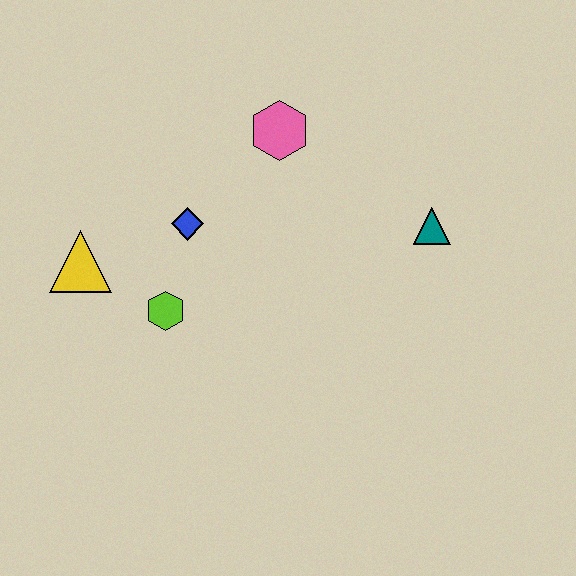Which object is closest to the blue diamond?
The lime hexagon is closest to the blue diamond.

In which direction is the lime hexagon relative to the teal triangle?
The lime hexagon is to the left of the teal triangle.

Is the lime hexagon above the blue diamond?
No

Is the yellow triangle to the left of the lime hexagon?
Yes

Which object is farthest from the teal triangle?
The yellow triangle is farthest from the teal triangle.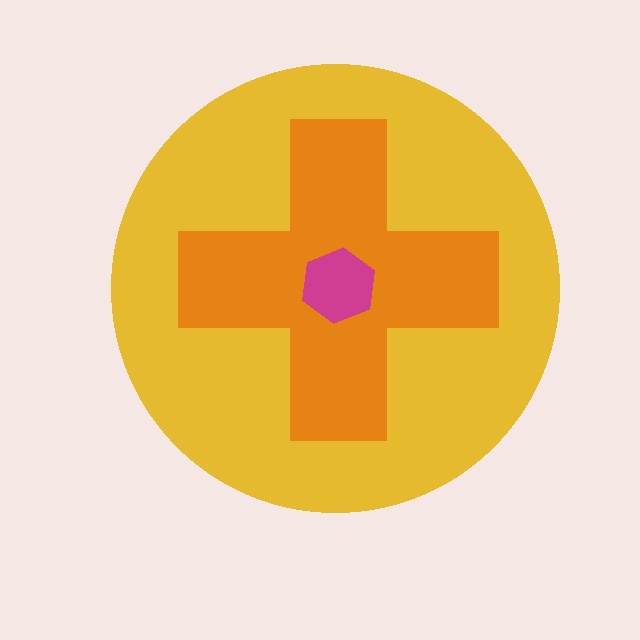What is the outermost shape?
The yellow circle.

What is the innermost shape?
The magenta hexagon.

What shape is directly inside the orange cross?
The magenta hexagon.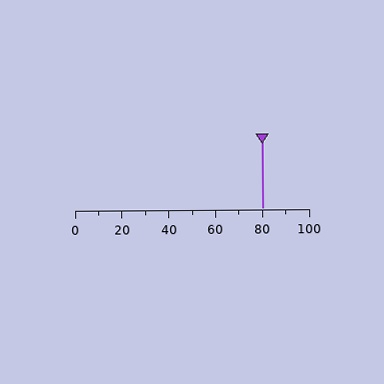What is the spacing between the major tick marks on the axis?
The major ticks are spaced 20 apart.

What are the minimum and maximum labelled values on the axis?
The axis runs from 0 to 100.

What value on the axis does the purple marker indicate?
The marker indicates approximately 80.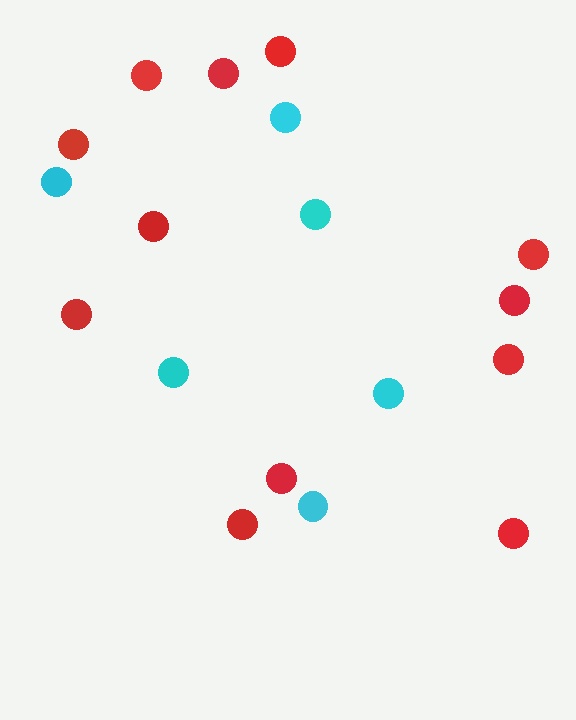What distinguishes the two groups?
There are 2 groups: one group of red circles (12) and one group of cyan circles (6).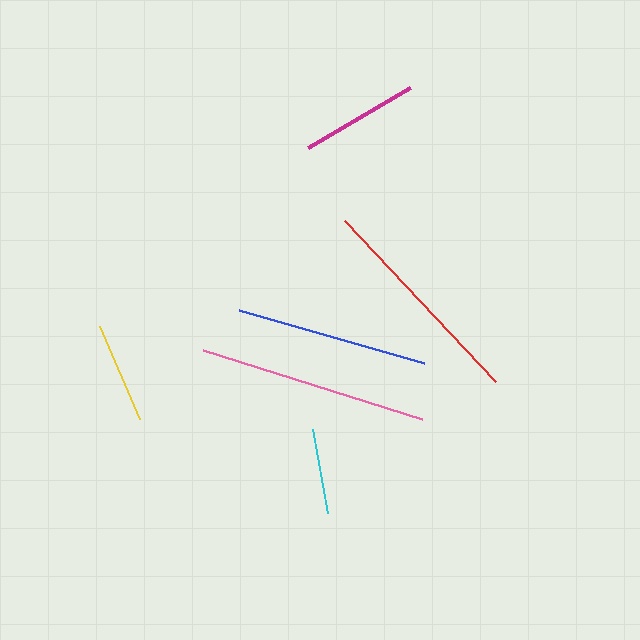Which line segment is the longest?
The pink line is the longest at approximately 230 pixels.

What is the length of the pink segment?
The pink segment is approximately 230 pixels long.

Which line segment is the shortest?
The cyan line is the shortest at approximately 86 pixels.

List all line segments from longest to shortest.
From longest to shortest: pink, red, blue, magenta, yellow, cyan.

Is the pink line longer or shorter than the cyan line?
The pink line is longer than the cyan line.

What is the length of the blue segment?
The blue segment is approximately 193 pixels long.